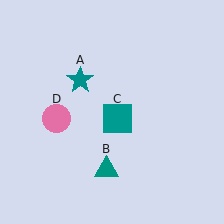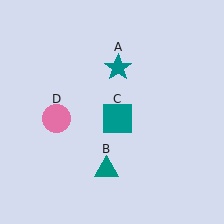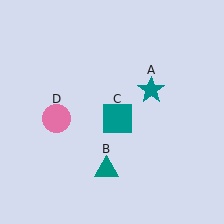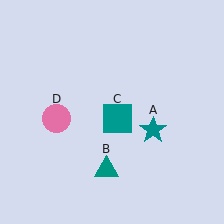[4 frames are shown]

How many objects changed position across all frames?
1 object changed position: teal star (object A).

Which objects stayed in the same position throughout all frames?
Teal triangle (object B) and teal square (object C) and pink circle (object D) remained stationary.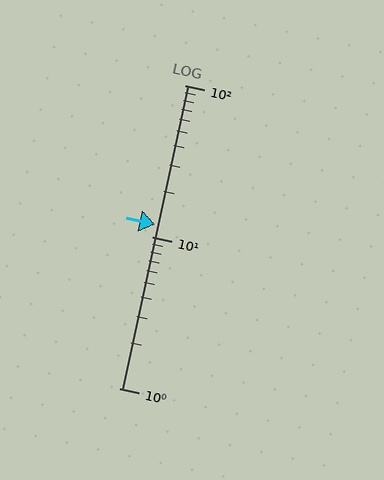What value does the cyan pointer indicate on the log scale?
The pointer indicates approximately 12.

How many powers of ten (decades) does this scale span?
The scale spans 2 decades, from 1 to 100.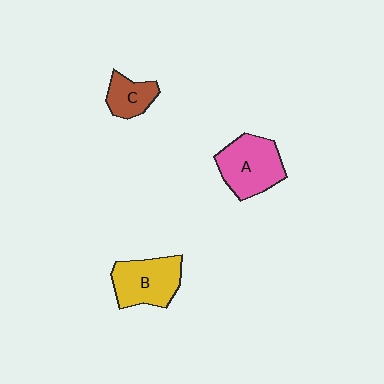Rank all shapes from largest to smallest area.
From largest to smallest: A (pink), B (yellow), C (brown).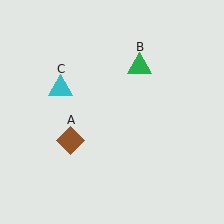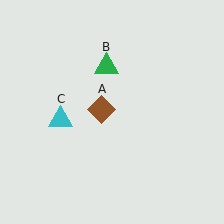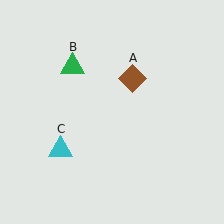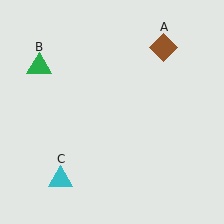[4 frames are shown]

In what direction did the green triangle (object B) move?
The green triangle (object B) moved left.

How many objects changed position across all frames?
3 objects changed position: brown diamond (object A), green triangle (object B), cyan triangle (object C).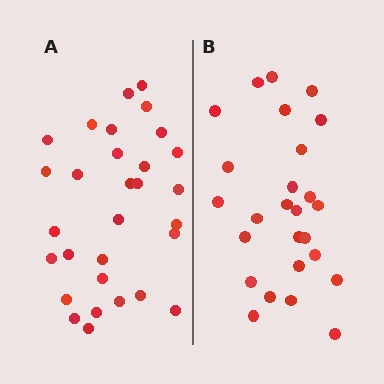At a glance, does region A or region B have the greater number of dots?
Region A (the left region) has more dots.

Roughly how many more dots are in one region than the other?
Region A has about 4 more dots than region B.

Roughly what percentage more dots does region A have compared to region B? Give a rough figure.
About 15% more.